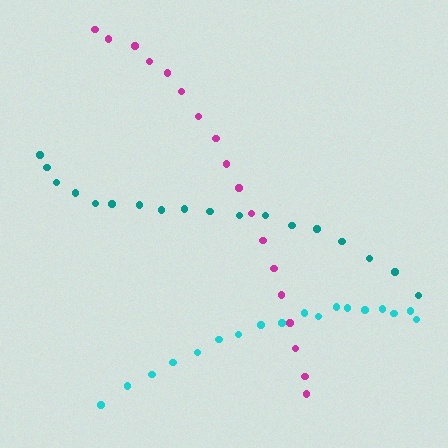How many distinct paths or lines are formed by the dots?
There are 3 distinct paths.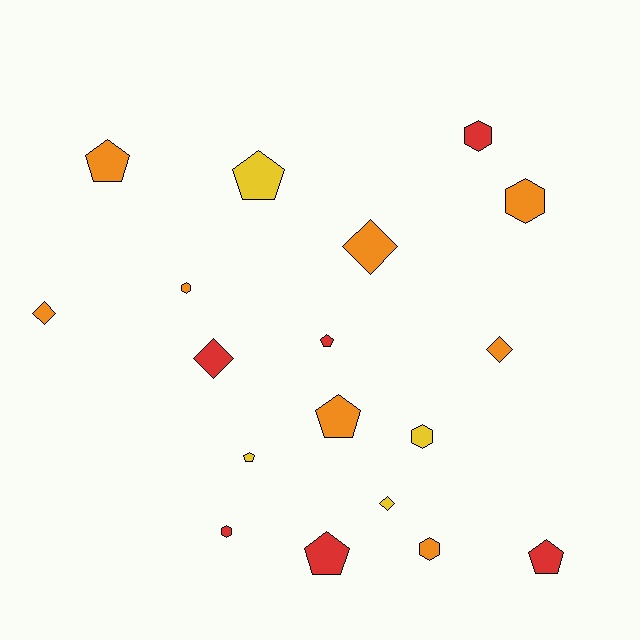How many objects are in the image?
There are 18 objects.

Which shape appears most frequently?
Pentagon, with 7 objects.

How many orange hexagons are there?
There are 3 orange hexagons.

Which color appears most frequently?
Orange, with 8 objects.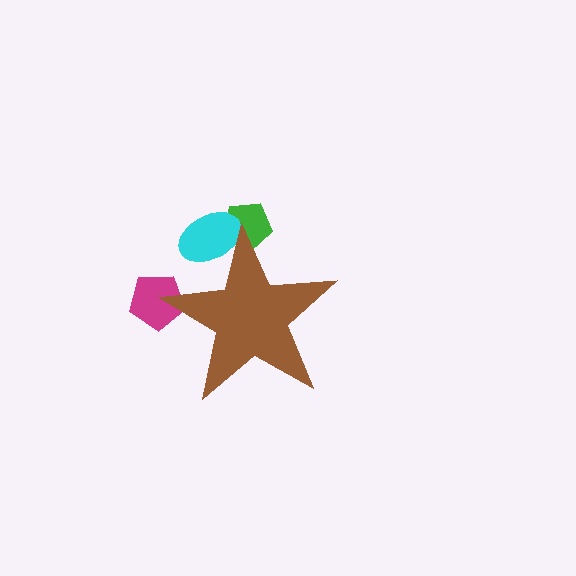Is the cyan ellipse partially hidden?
Yes, the cyan ellipse is partially hidden behind the brown star.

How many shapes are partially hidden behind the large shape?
3 shapes are partially hidden.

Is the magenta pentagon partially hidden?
Yes, the magenta pentagon is partially hidden behind the brown star.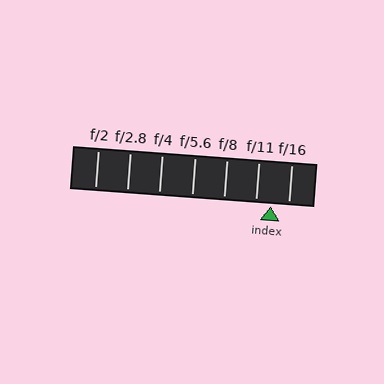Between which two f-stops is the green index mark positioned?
The index mark is between f/11 and f/16.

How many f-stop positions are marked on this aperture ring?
There are 7 f-stop positions marked.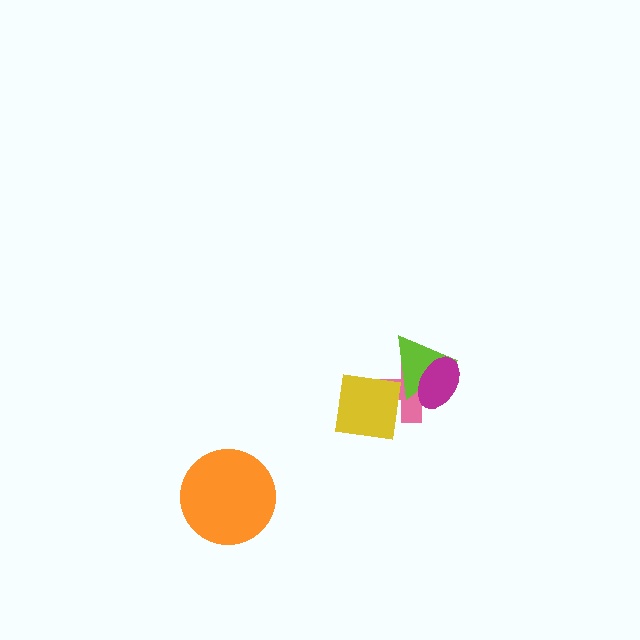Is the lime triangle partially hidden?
Yes, it is partially covered by another shape.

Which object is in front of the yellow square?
The lime triangle is in front of the yellow square.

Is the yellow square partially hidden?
Yes, it is partially covered by another shape.